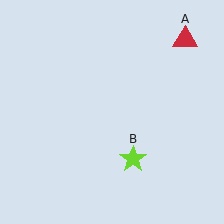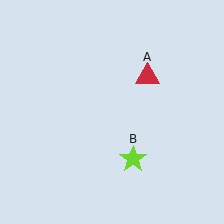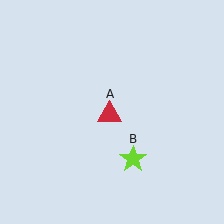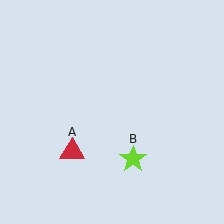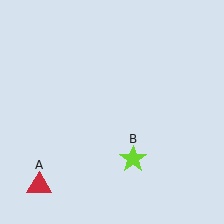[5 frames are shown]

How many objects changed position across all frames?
1 object changed position: red triangle (object A).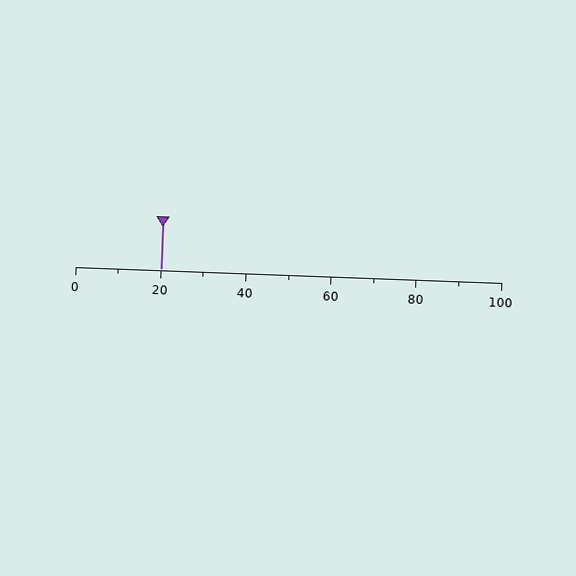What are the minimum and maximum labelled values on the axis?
The axis runs from 0 to 100.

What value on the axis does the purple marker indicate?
The marker indicates approximately 20.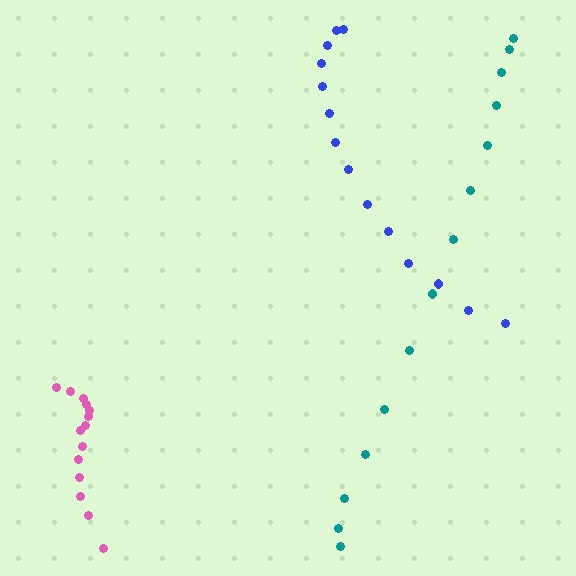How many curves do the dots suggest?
There are 3 distinct paths.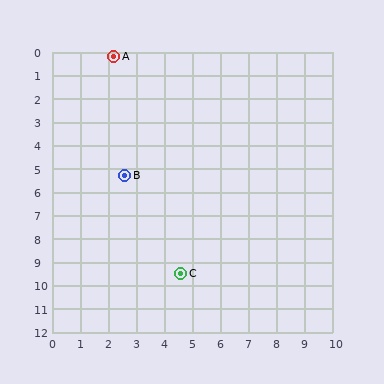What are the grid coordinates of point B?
Point B is at approximately (2.6, 5.3).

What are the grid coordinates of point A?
Point A is at approximately (2.2, 0.2).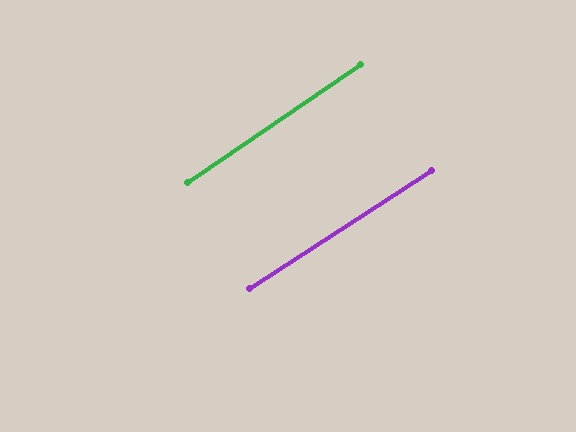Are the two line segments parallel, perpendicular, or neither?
Parallel — their directions differ by only 1.0°.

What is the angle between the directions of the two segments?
Approximately 1 degree.